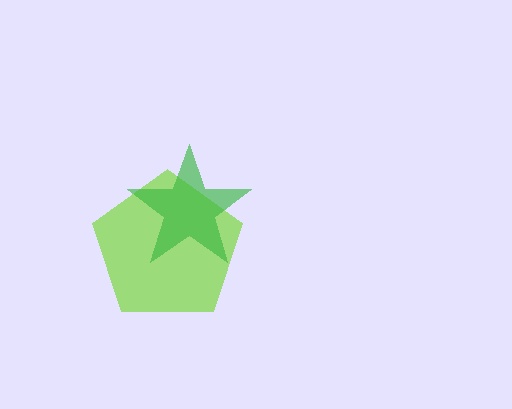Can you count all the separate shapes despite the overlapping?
Yes, there are 2 separate shapes.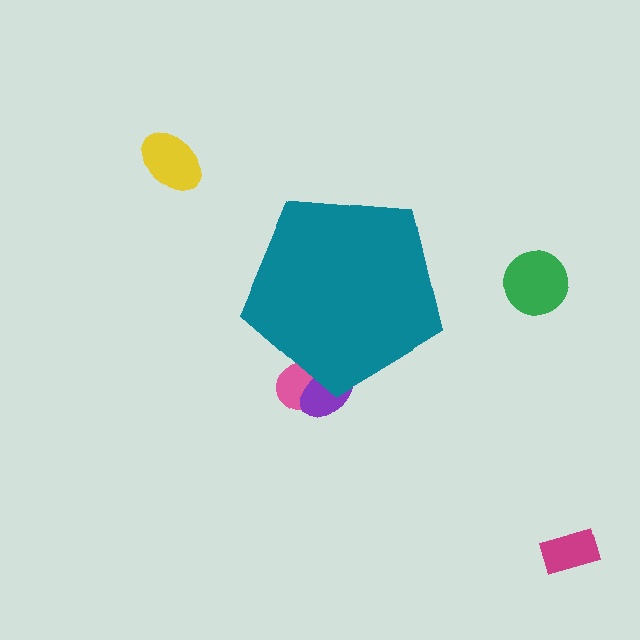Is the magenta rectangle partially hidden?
No, the magenta rectangle is fully visible.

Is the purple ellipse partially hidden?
Yes, the purple ellipse is partially hidden behind the teal pentagon.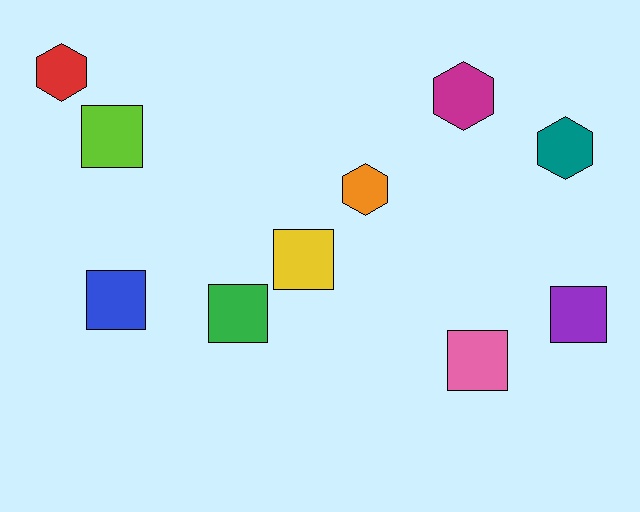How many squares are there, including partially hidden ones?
There are 6 squares.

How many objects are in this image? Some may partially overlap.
There are 10 objects.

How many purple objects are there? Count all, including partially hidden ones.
There is 1 purple object.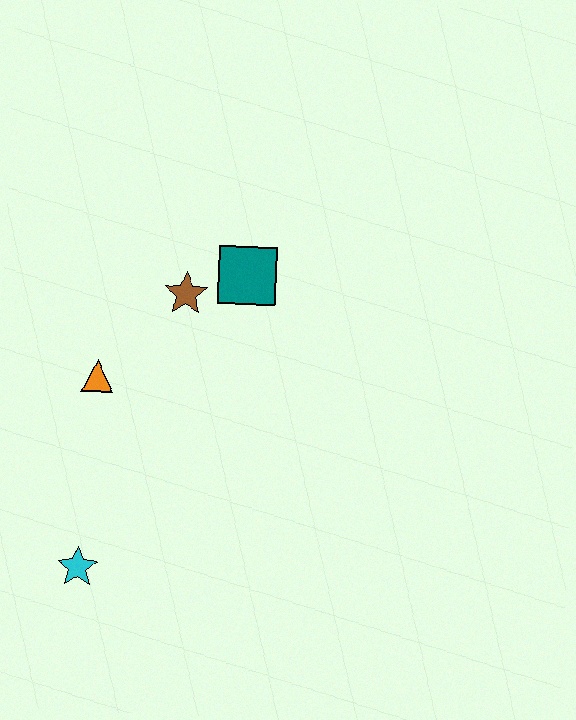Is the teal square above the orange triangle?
Yes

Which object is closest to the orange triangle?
The brown star is closest to the orange triangle.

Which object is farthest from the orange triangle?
The cyan star is farthest from the orange triangle.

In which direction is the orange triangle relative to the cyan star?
The orange triangle is above the cyan star.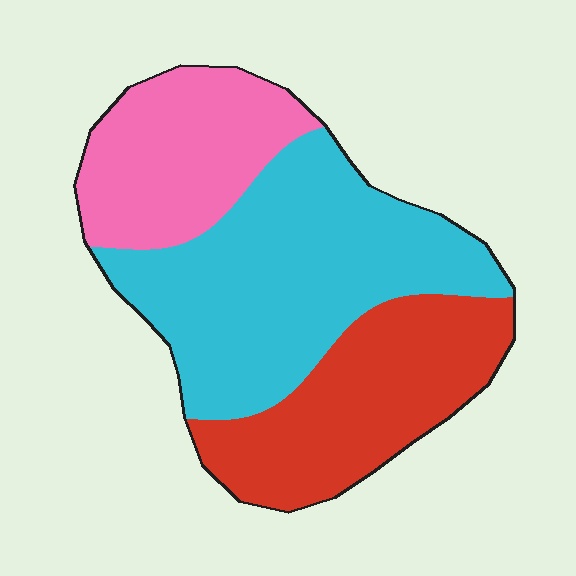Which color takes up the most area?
Cyan, at roughly 45%.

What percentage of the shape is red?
Red covers roughly 30% of the shape.